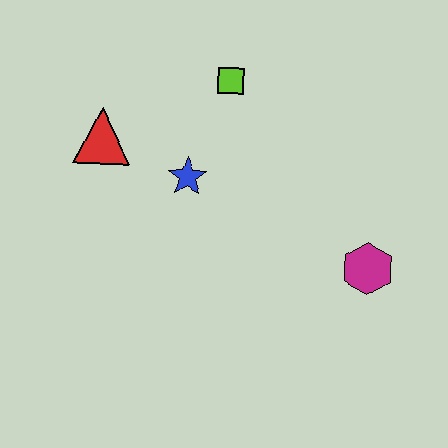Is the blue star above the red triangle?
No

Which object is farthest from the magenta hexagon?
The red triangle is farthest from the magenta hexagon.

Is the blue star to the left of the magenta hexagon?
Yes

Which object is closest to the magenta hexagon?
The blue star is closest to the magenta hexagon.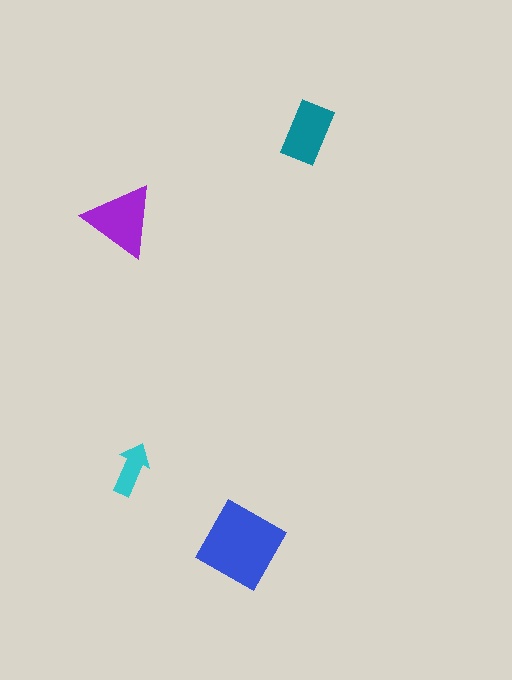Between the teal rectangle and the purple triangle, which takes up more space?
The purple triangle.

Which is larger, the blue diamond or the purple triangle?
The blue diamond.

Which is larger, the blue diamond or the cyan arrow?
The blue diamond.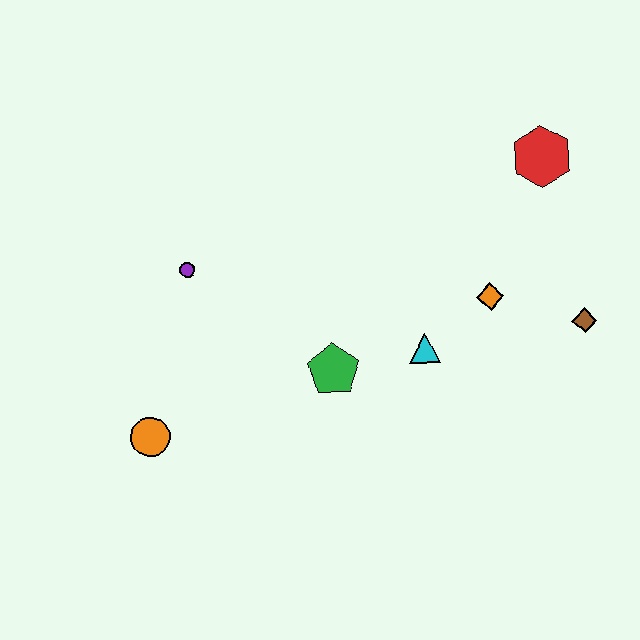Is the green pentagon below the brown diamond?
Yes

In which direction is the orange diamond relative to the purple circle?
The orange diamond is to the right of the purple circle.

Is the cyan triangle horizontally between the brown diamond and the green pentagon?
Yes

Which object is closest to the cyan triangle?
The orange diamond is closest to the cyan triangle.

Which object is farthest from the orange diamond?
The orange circle is farthest from the orange diamond.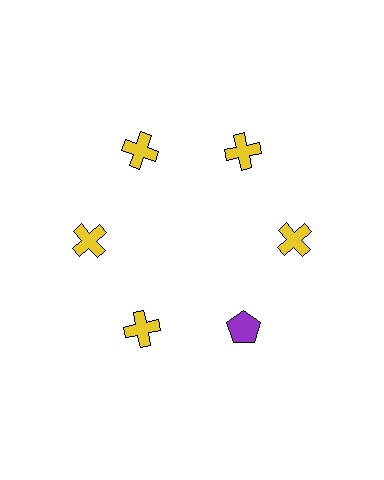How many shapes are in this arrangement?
There are 6 shapes arranged in a ring pattern.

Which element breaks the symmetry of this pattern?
The purple pentagon at roughly the 5 o'clock position breaks the symmetry. All other shapes are yellow crosses.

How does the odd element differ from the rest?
It differs in both color (purple instead of yellow) and shape (pentagon instead of cross).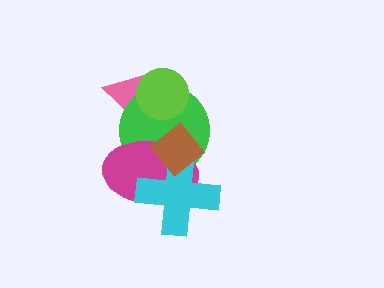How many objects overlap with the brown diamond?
3 objects overlap with the brown diamond.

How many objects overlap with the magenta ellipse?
3 objects overlap with the magenta ellipse.